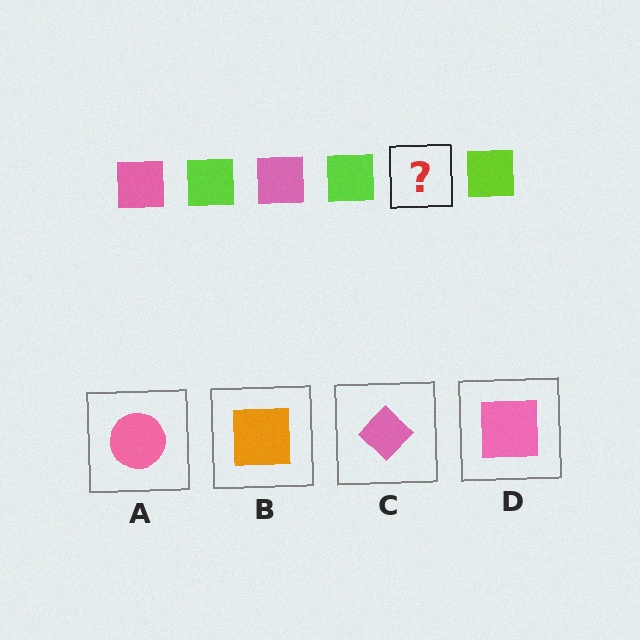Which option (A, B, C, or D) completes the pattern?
D.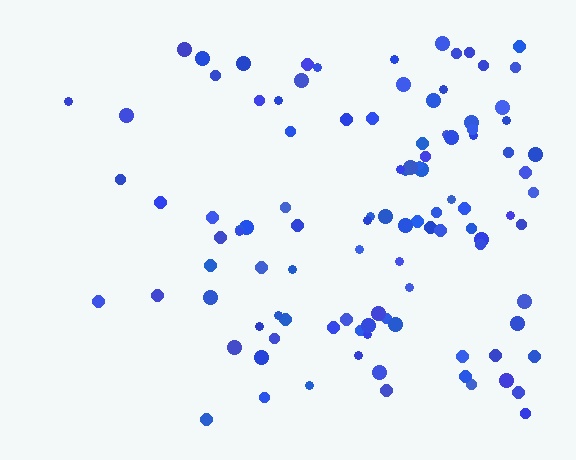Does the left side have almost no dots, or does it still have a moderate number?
Still a moderate number, just noticeably fewer than the right.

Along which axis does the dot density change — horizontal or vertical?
Horizontal.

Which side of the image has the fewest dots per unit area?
The left.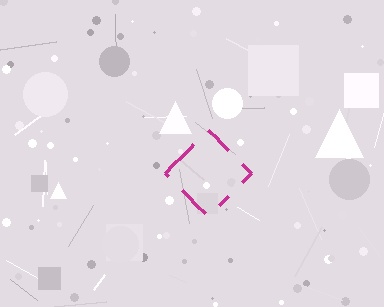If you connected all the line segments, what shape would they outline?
They would outline a diamond.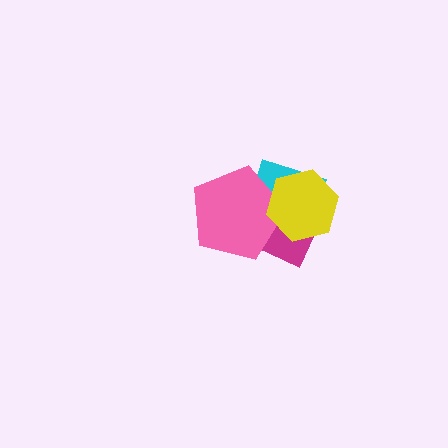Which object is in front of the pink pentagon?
The yellow hexagon is in front of the pink pentagon.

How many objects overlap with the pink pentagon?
3 objects overlap with the pink pentagon.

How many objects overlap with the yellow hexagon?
3 objects overlap with the yellow hexagon.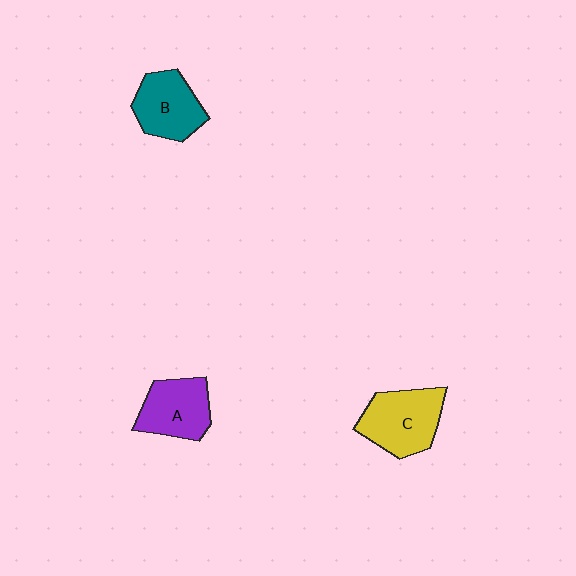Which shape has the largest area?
Shape C (yellow).